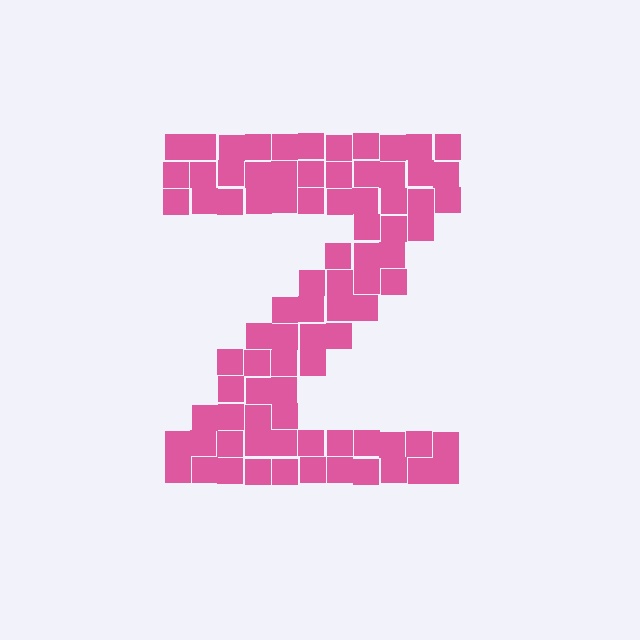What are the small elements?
The small elements are squares.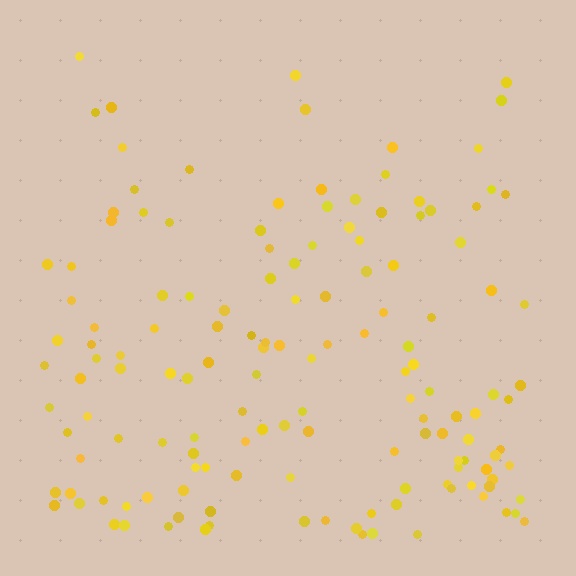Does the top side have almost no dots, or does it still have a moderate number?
Still a moderate number, just noticeably fewer than the bottom.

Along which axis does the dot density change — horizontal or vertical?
Vertical.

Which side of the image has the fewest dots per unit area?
The top.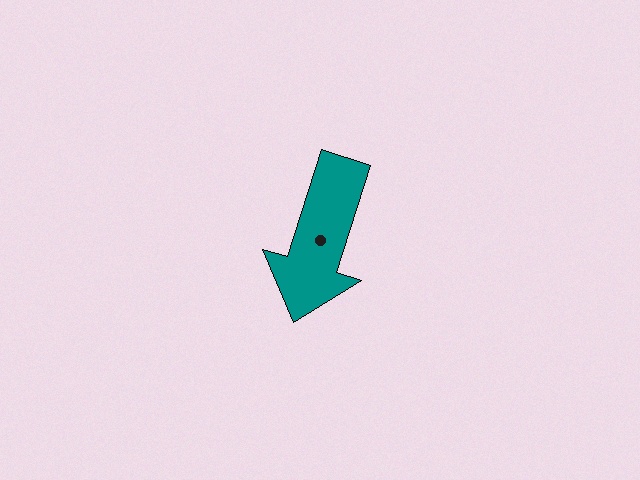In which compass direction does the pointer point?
South.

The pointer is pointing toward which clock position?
Roughly 7 o'clock.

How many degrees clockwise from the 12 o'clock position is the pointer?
Approximately 198 degrees.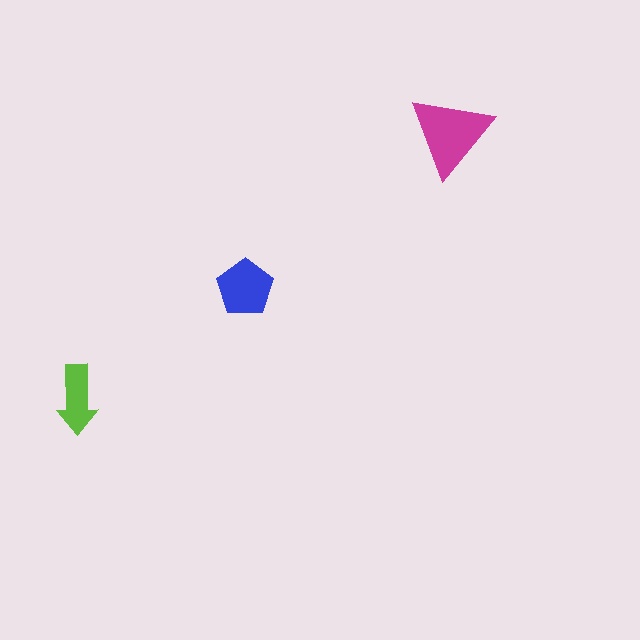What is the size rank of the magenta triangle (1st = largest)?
1st.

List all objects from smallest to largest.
The lime arrow, the blue pentagon, the magenta triangle.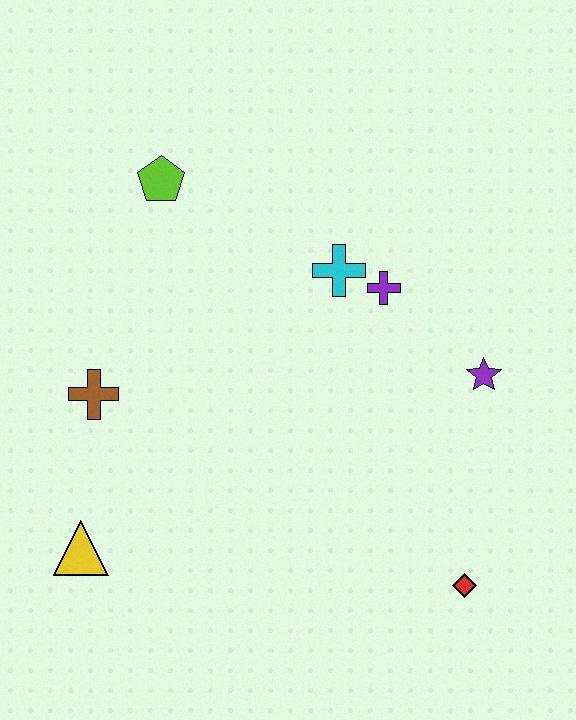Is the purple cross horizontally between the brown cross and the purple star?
Yes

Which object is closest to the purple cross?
The cyan cross is closest to the purple cross.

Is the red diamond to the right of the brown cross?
Yes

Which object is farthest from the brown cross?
The red diamond is farthest from the brown cross.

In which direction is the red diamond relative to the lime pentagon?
The red diamond is below the lime pentagon.